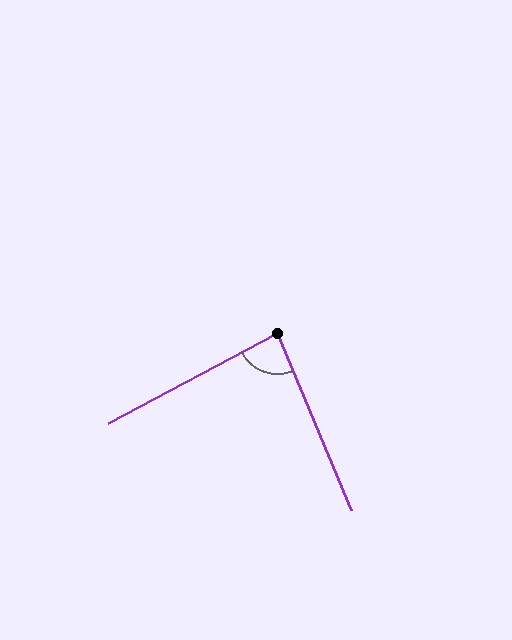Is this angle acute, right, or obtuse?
It is acute.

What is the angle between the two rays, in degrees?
Approximately 84 degrees.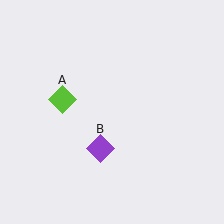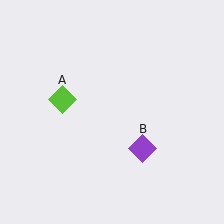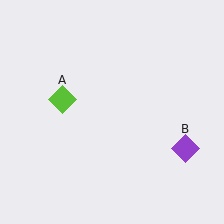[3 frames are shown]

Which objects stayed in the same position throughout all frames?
Lime diamond (object A) remained stationary.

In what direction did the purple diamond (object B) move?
The purple diamond (object B) moved right.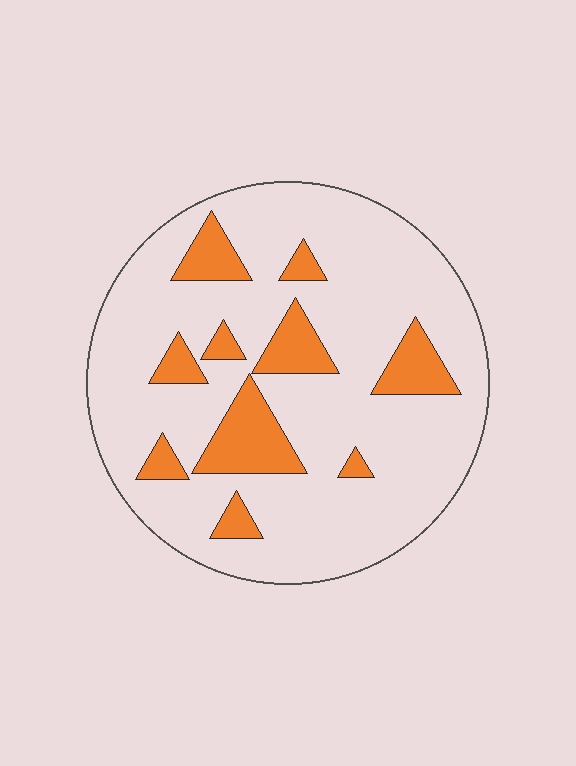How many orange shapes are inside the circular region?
10.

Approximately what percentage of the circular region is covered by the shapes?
Approximately 20%.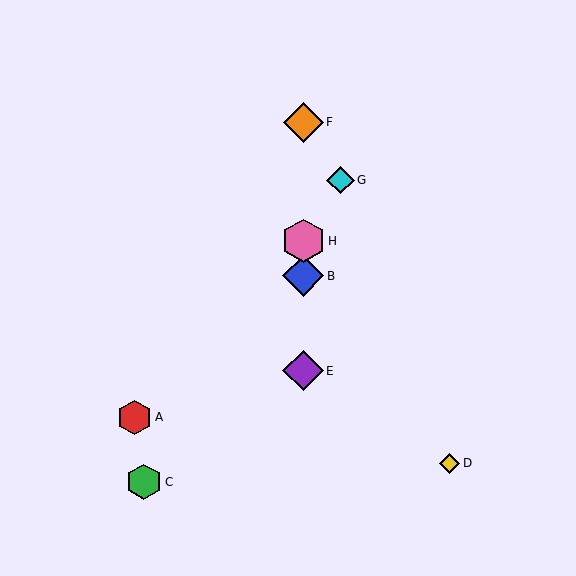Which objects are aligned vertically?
Objects B, E, F, H are aligned vertically.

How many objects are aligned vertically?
4 objects (B, E, F, H) are aligned vertically.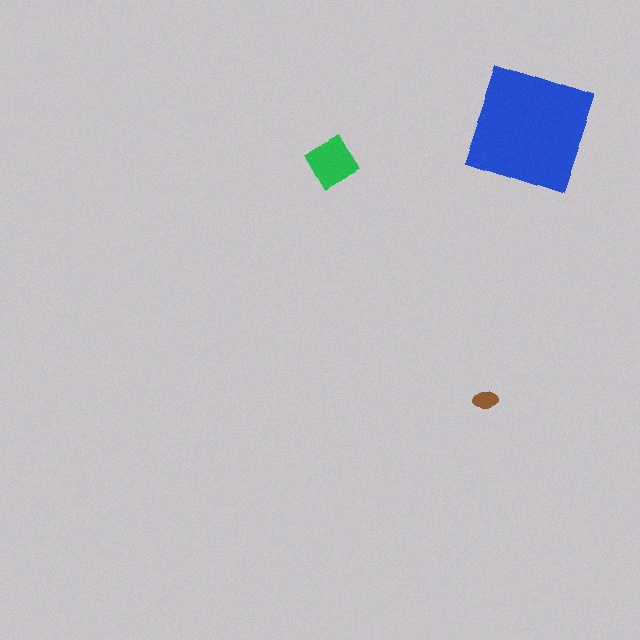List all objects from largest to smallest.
The blue square, the green diamond, the brown ellipse.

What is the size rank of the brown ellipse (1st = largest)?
3rd.